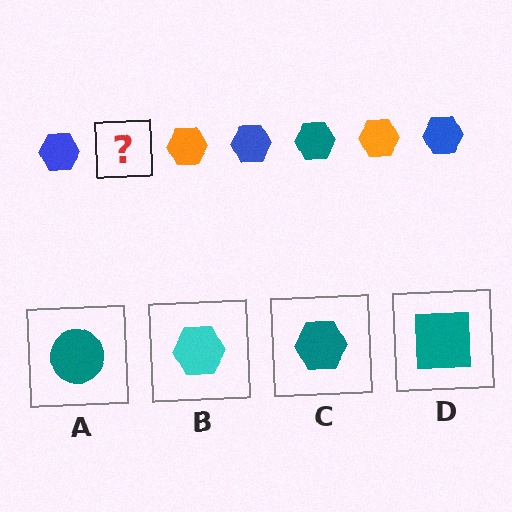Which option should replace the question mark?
Option C.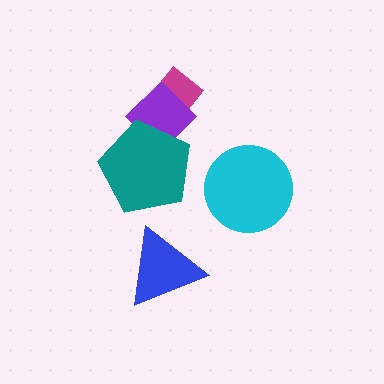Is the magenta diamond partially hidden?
Yes, it is partially covered by another shape.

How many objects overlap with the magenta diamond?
1 object overlaps with the magenta diamond.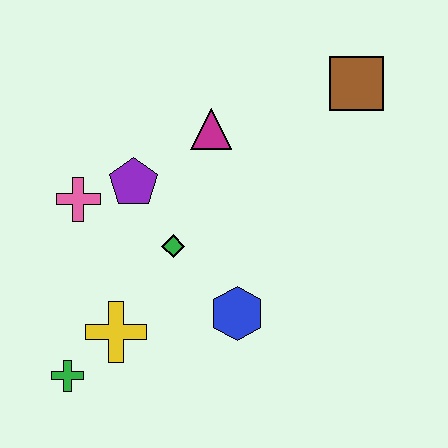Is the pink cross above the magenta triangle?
No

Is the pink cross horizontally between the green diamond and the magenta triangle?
No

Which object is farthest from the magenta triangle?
The green cross is farthest from the magenta triangle.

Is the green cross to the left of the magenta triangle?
Yes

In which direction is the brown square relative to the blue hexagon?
The brown square is above the blue hexagon.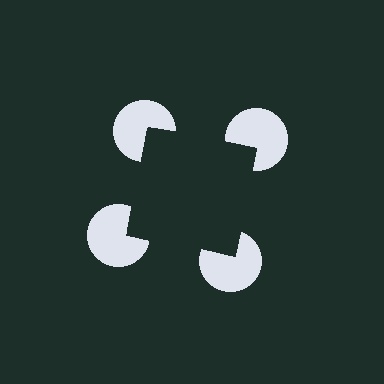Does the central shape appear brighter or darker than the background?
It typically appears slightly darker than the background, even though no actual brightness change is drawn.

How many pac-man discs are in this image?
There are 4 — one at each vertex of the illusory square.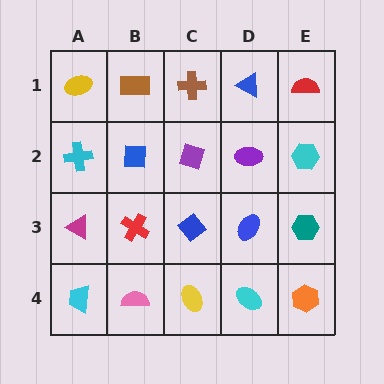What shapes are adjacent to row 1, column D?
A purple ellipse (row 2, column D), a brown cross (row 1, column C), a red semicircle (row 1, column E).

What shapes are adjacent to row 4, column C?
A blue diamond (row 3, column C), a pink semicircle (row 4, column B), a cyan ellipse (row 4, column D).